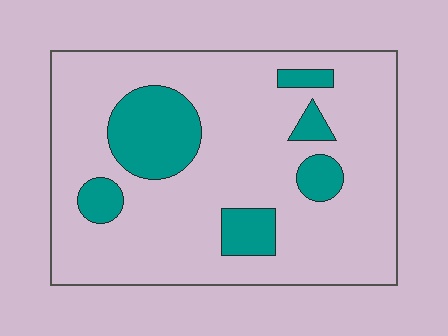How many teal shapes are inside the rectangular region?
6.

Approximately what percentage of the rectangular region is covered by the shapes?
Approximately 20%.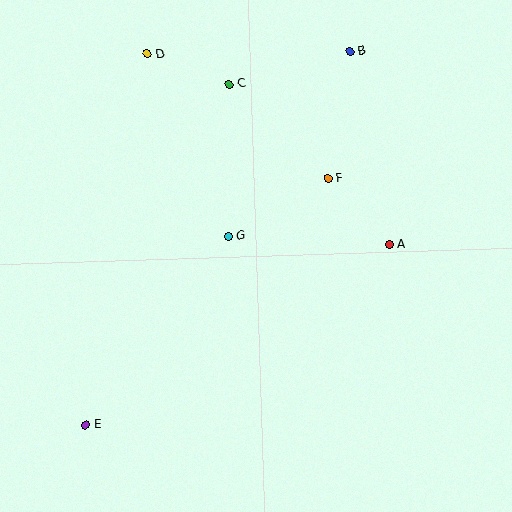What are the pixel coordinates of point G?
Point G is at (229, 236).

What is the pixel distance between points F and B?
The distance between F and B is 129 pixels.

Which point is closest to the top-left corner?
Point D is closest to the top-left corner.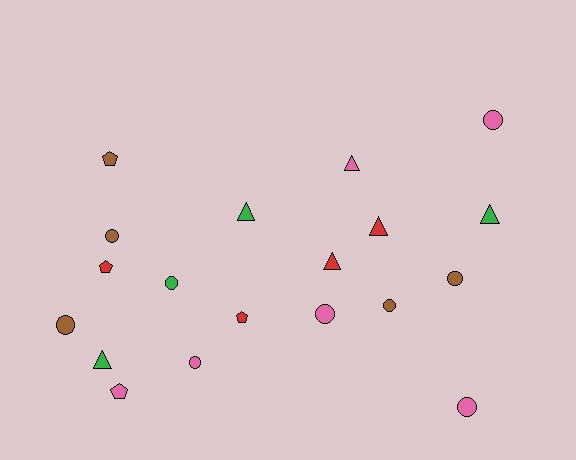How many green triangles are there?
There are 3 green triangles.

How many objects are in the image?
There are 19 objects.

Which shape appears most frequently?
Circle, with 9 objects.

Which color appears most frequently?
Pink, with 6 objects.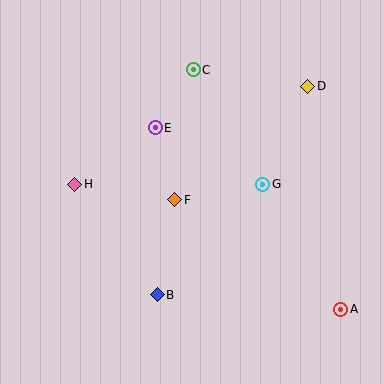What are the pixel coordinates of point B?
Point B is at (157, 295).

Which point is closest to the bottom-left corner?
Point B is closest to the bottom-left corner.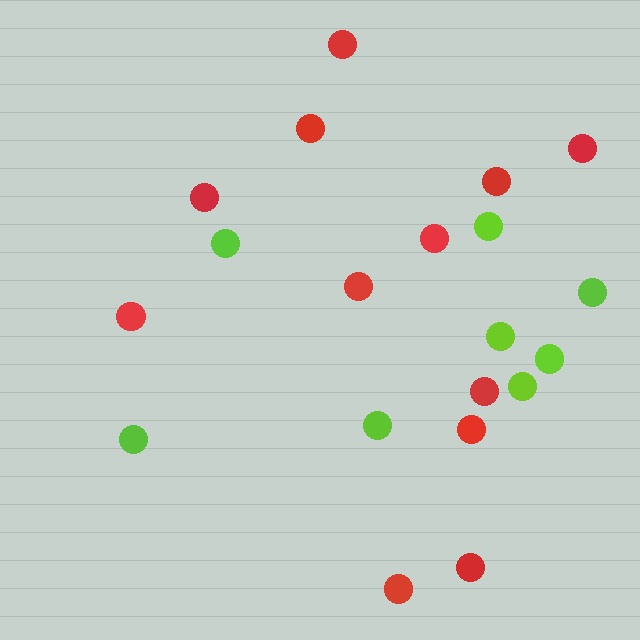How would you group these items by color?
There are 2 groups: one group of red circles (12) and one group of lime circles (8).